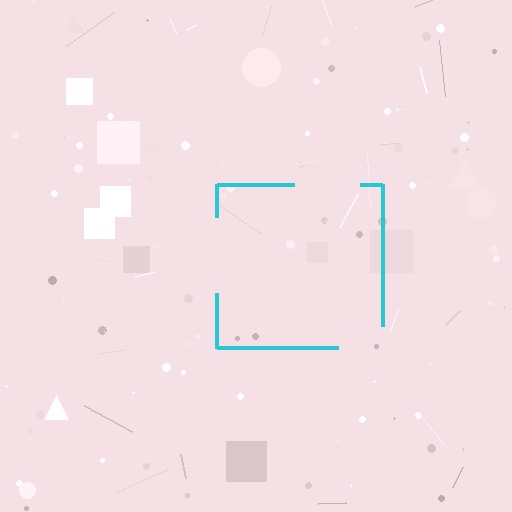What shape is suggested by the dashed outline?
The dashed outline suggests a square.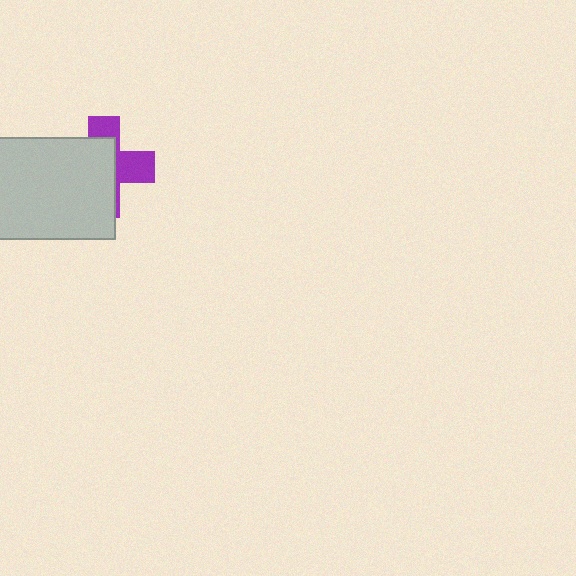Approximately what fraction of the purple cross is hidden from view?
Roughly 60% of the purple cross is hidden behind the light gray rectangle.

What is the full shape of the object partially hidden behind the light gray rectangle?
The partially hidden object is a purple cross.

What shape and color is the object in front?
The object in front is a light gray rectangle.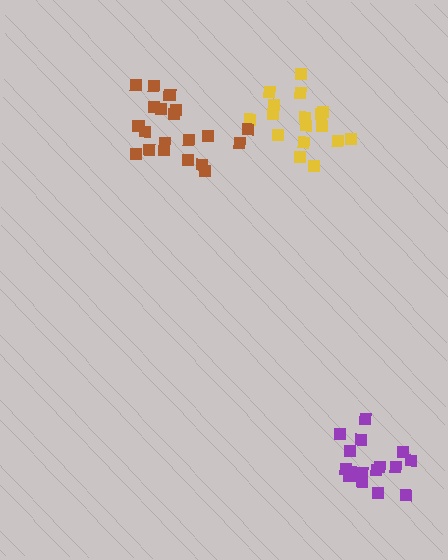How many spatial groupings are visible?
There are 3 spatial groupings.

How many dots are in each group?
Group 1: 17 dots, Group 2: 17 dots, Group 3: 20 dots (54 total).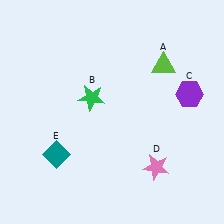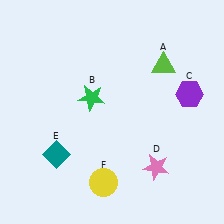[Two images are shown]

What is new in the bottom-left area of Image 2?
A yellow circle (F) was added in the bottom-left area of Image 2.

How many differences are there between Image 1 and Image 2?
There is 1 difference between the two images.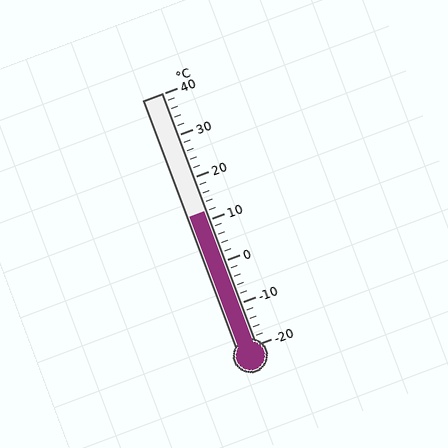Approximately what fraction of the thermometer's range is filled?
The thermometer is filled to approximately 55% of its range.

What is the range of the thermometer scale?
The thermometer scale ranges from -20°C to 40°C.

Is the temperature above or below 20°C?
The temperature is below 20°C.